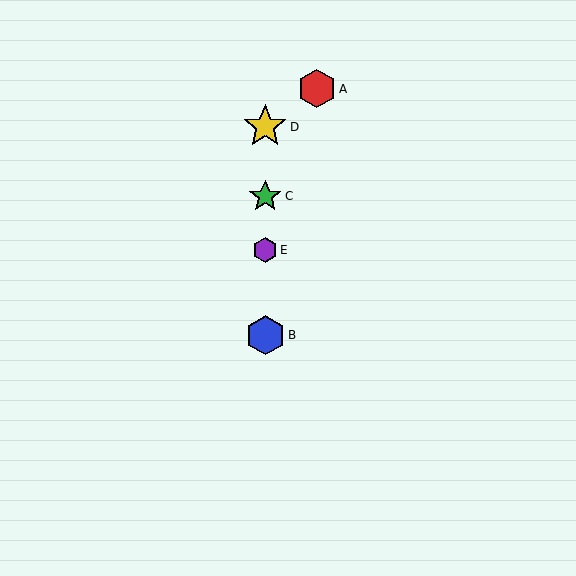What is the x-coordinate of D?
Object D is at x≈265.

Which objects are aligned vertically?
Objects B, C, D, E are aligned vertically.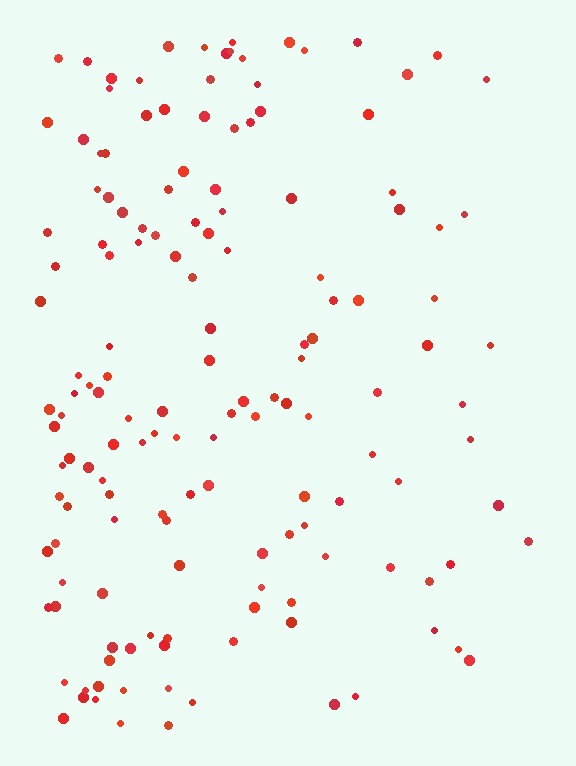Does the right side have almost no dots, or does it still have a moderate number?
Still a moderate number, just noticeably fewer than the left.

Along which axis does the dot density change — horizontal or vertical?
Horizontal.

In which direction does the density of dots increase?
From right to left, with the left side densest.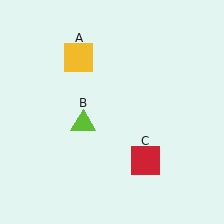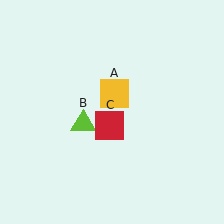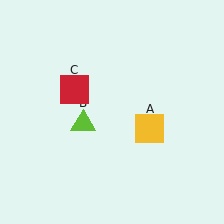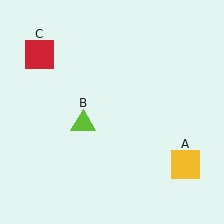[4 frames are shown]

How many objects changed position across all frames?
2 objects changed position: yellow square (object A), red square (object C).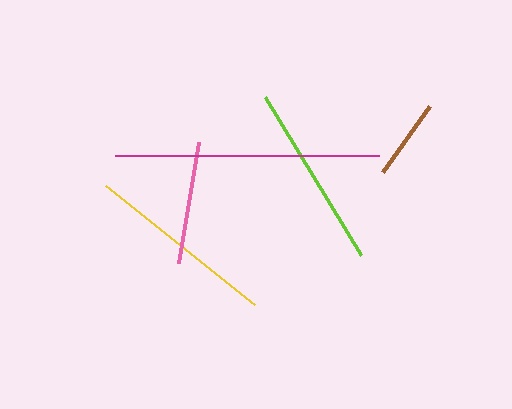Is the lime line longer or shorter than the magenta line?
The magenta line is longer than the lime line.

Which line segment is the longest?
The magenta line is the longest at approximately 264 pixels.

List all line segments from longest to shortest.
From longest to shortest: magenta, yellow, lime, pink, brown.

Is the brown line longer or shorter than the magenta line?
The magenta line is longer than the brown line.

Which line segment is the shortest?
The brown line is the shortest at approximately 80 pixels.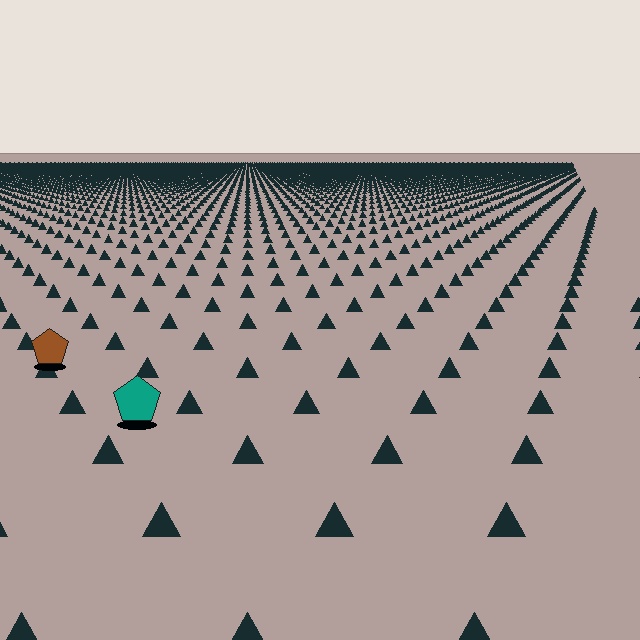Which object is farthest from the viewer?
The brown pentagon is farthest from the viewer. It appears smaller and the ground texture around it is denser.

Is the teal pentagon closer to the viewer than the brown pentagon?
Yes. The teal pentagon is closer — you can tell from the texture gradient: the ground texture is coarser near it.